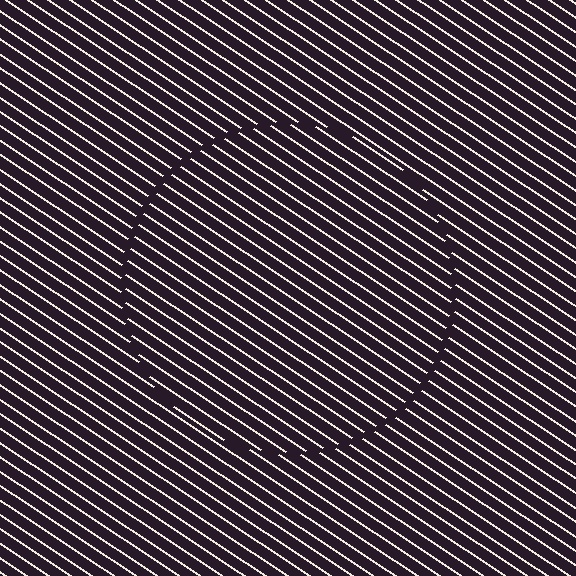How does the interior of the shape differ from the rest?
The interior of the shape contains the same grating, shifted by half a period — the contour is defined by the phase discontinuity where line-ends from the inner and outer gratings abut.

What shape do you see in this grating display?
An illusory circle. The interior of the shape contains the same grating, shifted by half a period — the contour is defined by the phase discontinuity where line-ends from the inner and outer gratings abut.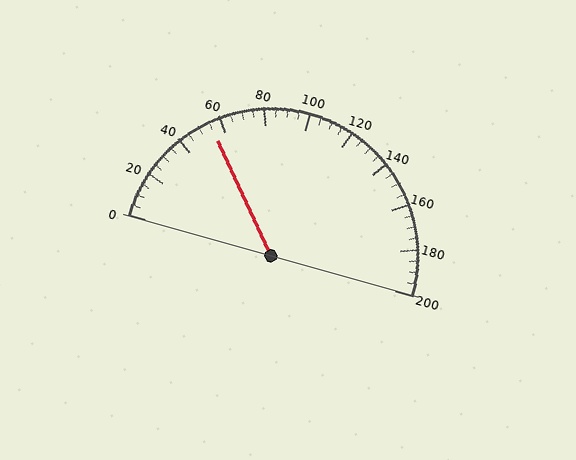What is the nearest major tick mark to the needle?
The nearest major tick mark is 60.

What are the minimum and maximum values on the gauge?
The gauge ranges from 0 to 200.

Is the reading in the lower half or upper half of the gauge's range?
The reading is in the lower half of the range (0 to 200).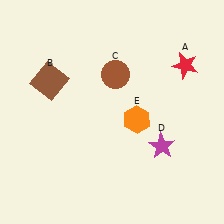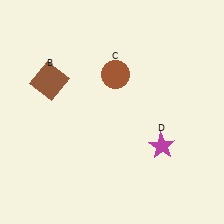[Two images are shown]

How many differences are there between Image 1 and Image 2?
There are 2 differences between the two images.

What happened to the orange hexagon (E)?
The orange hexagon (E) was removed in Image 2. It was in the bottom-right area of Image 1.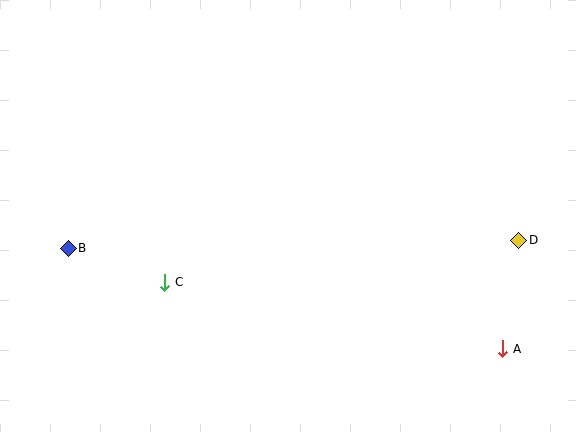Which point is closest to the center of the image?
Point C at (165, 282) is closest to the center.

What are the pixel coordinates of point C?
Point C is at (165, 282).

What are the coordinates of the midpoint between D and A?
The midpoint between D and A is at (511, 295).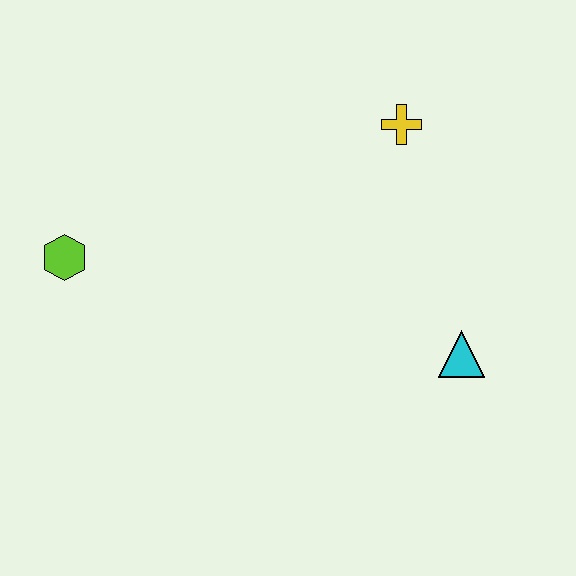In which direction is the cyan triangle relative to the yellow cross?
The cyan triangle is below the yellow cross.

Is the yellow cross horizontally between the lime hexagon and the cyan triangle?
Yes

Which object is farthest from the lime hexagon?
The cyan triangle is farthest from the lime hexagon.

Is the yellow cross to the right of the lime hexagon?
Yes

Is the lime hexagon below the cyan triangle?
No